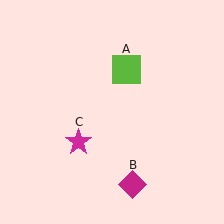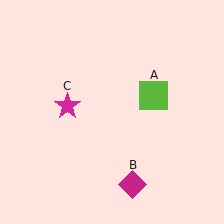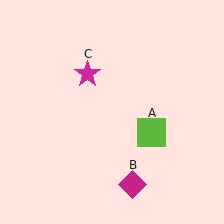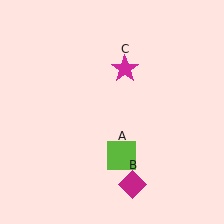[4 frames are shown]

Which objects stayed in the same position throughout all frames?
Magenta diamond (object B) remained stationary.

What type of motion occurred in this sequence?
The lime square (object A), magenta star (object C) rotated clockwise around the center of the scene.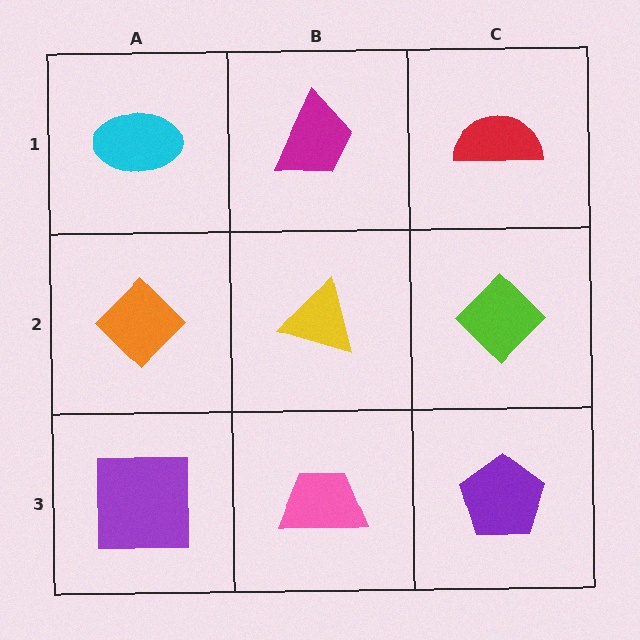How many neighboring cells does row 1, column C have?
2.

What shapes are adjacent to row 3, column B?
A yellow triangle (row 2, column B), a purple square (row 3, column A), a purple pentagon (row 3, column C).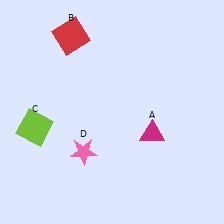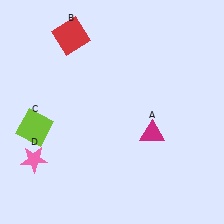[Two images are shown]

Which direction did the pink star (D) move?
The pink star (D) moved left.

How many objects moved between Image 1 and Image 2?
1 object moved between the two images.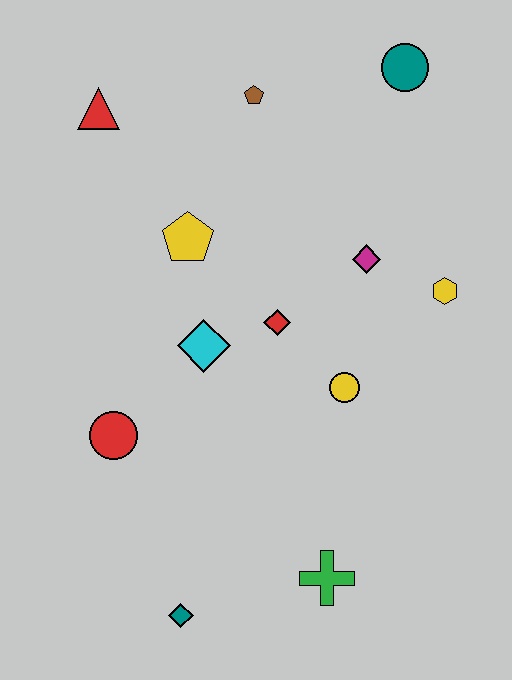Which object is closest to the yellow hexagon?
The magenta diamond is closest to the yellow hexagon.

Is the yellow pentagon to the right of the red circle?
Yes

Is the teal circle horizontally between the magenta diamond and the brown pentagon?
No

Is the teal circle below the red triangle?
No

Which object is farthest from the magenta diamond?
The teal diamond is farthest from the magenta diamond.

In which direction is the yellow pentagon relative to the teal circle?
The yellow pentagon is to the left of the teal circle.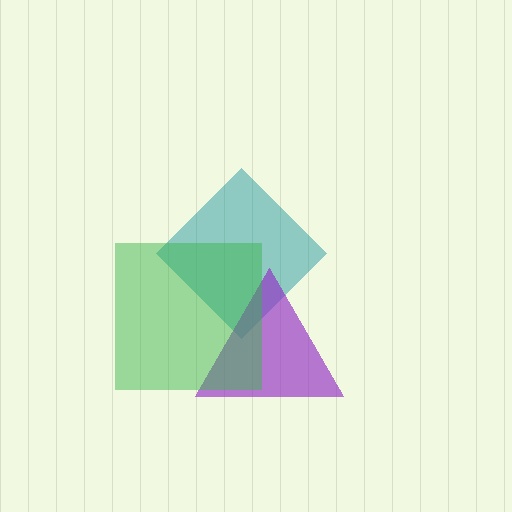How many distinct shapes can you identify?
There are 3 distinct shapes: a teal diamond, a purple triangle, a green square.